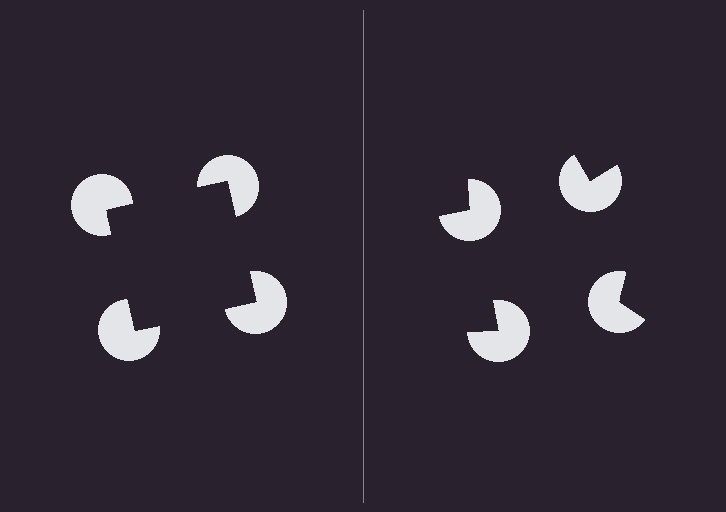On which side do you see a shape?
An illusory square appears on the left side. On the right side the wedge cuts are rotated, so no coherent shape forms.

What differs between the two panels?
The pac-man discs are positioned identically on both sides; only the wedge orientations differ. On the left they align to a square; on the right they are misaligned.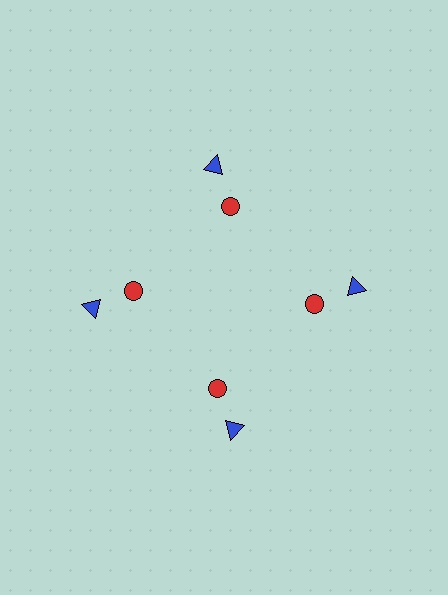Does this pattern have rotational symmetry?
Yes, this pattern has 4-fold rotational symmetry. It looks the same after rotating 90 degrees around the center.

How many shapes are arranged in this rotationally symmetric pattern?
There are 8 shapes, arranged in 4 groups of 2.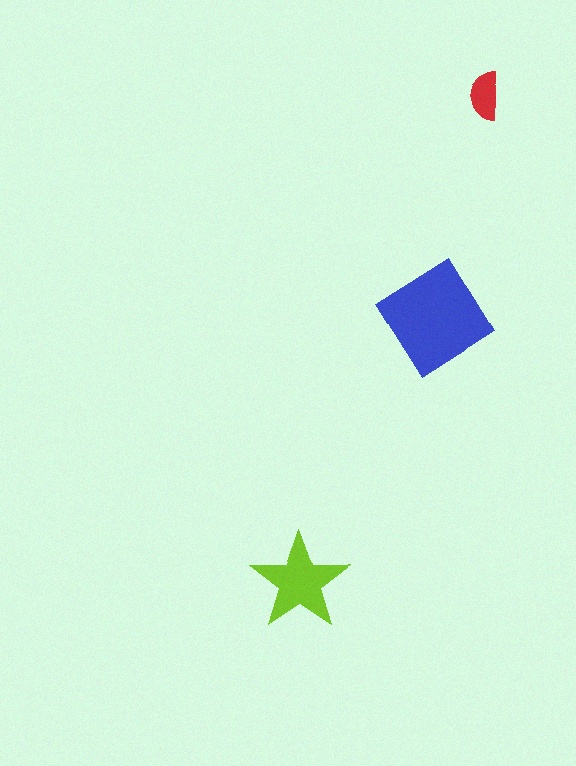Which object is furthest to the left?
The lime star is leftmost.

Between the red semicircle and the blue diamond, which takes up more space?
The blue diamond.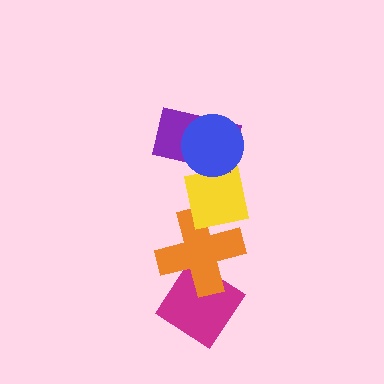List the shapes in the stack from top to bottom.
From top to bottom: the blue circle, the purple rectangle, the yellow square, the orange cross, the magenta diamond.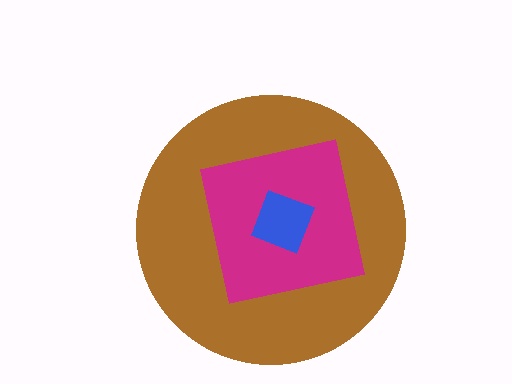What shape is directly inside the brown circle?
The magenta square.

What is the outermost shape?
The brown circle.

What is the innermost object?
The blue square.